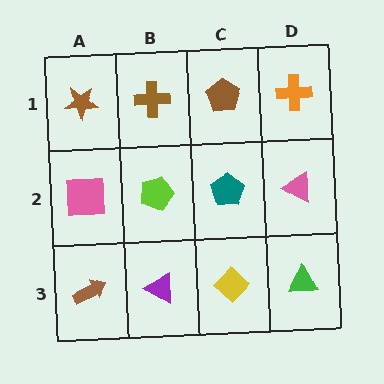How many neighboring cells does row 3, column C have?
3.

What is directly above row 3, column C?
A teal pentagon.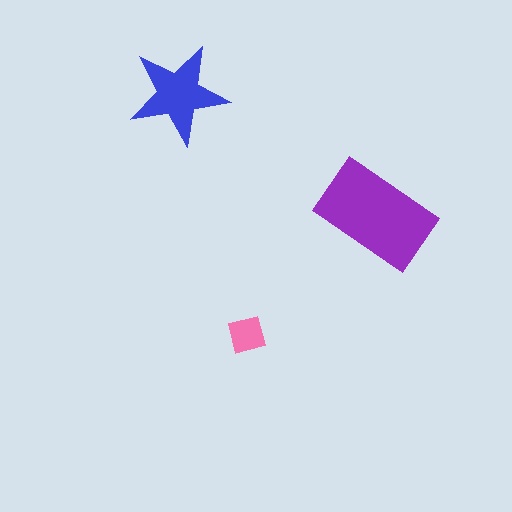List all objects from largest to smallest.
The purple rectangle, the blue star, the pink square.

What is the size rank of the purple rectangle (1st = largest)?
1st.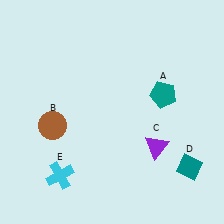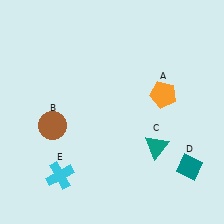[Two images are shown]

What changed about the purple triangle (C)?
In Image 1, C is purple. In Image 2, it changed to teal.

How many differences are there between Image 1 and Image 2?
There are 2 differences between the two images.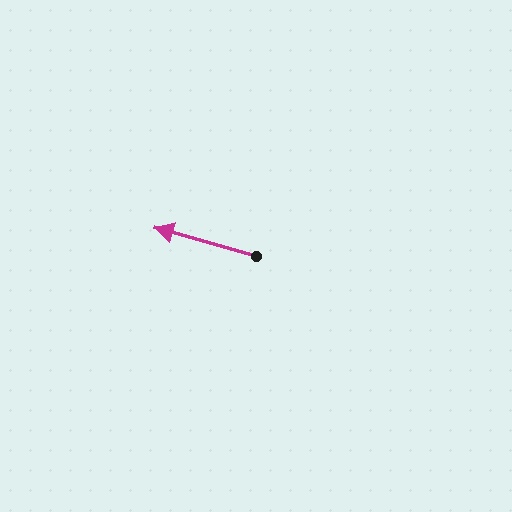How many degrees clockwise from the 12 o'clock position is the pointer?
Approximately 286 degrees.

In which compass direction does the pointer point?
West.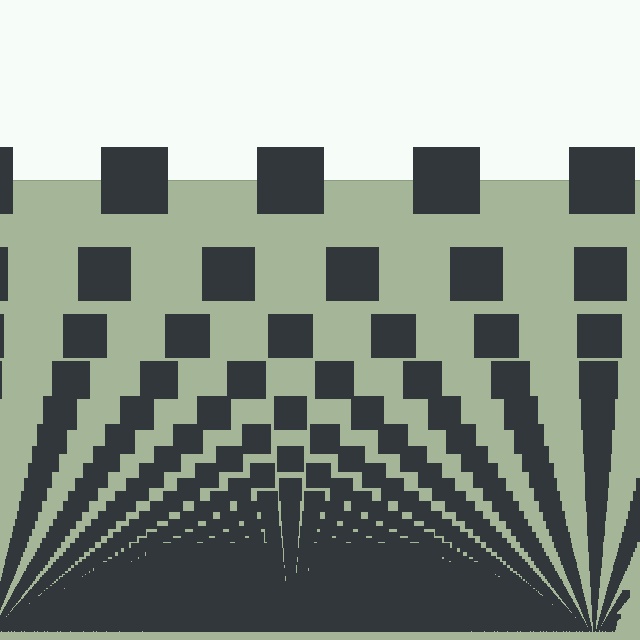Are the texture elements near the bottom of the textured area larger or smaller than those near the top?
Smaller. The gradient is inverted — elements near the bottom are smaller and denser.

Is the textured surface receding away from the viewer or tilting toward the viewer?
The surface appears to tilt toward the viewer. Texture elements get larger and sparser toward the top.